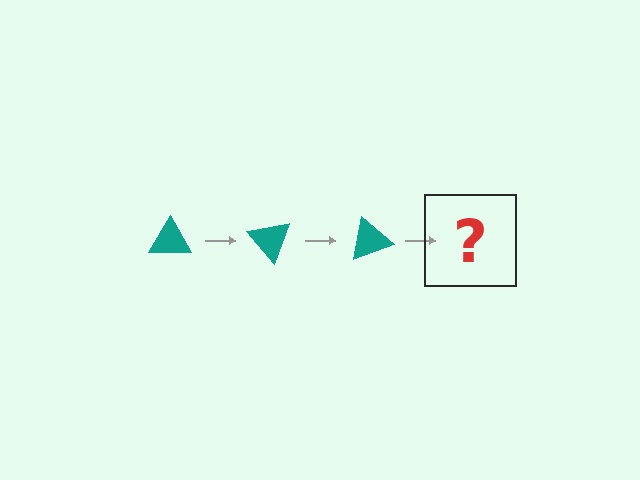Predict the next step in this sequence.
The next step is a teal triangle rotated 150 degrees.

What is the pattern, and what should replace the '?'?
The pattern is that the triangle rotates 50 degrees each step. The '?' should be a teal triangle rotated 150 degrees.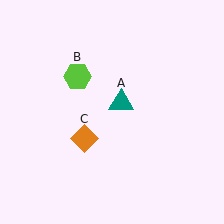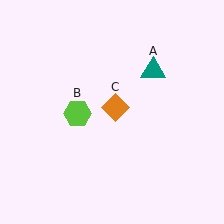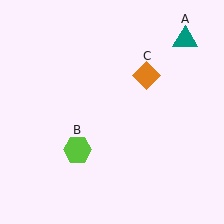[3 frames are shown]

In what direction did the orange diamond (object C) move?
The orange diamond (object C) moved up and to the right.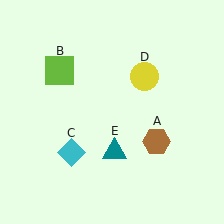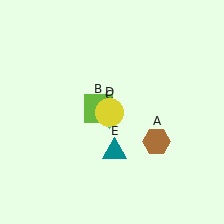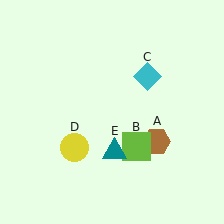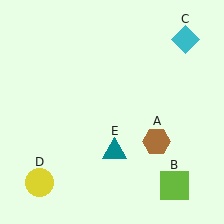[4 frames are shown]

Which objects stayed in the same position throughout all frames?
Brown hexagon (object A) and teal triangle (object E) remained stationary.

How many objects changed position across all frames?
3 objects changed position: lime square (object B), cyan diamond (object C), yellow circle (object D).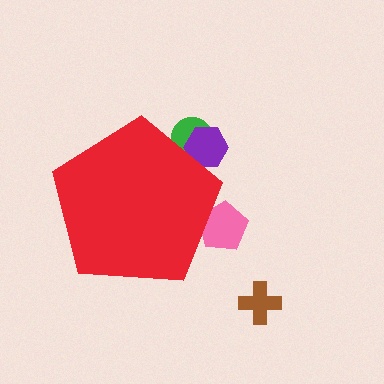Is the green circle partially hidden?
Yes, the green circle is partially hidden behind the red pentagon.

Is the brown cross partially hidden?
No, the brown cross is fully visible.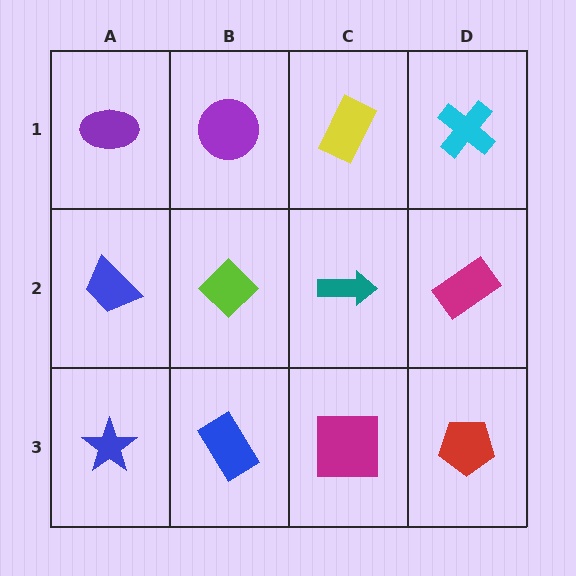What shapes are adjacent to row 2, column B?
A purple circle (row 1, column B), a blue rectangle (row 3, column B), a blue trapezoid (row 2, column A), a teal arrow (row 2, column C).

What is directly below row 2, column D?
A red pentagon.